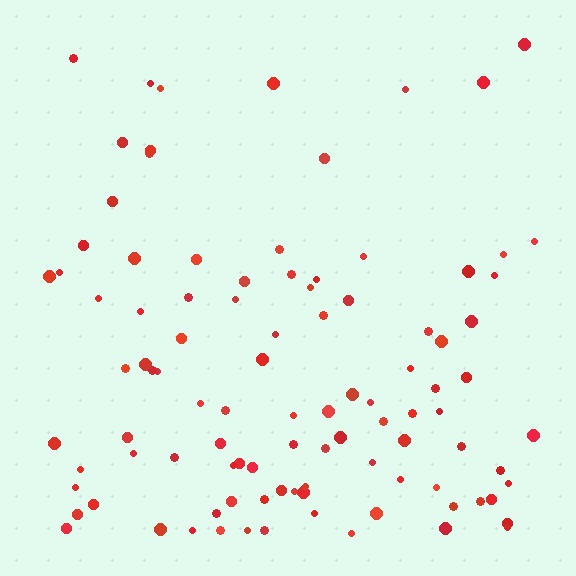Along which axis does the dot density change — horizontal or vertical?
Vertical.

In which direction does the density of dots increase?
From top to bottom, with the bottom side densest.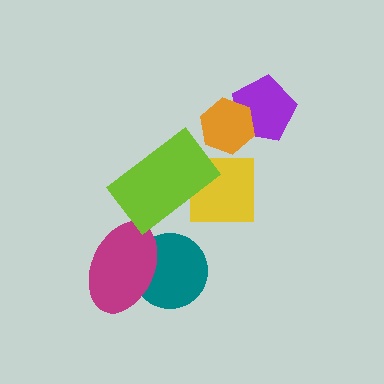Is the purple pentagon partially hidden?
Yes, it is partially covered by another shape.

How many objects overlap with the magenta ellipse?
1 object overlaps with the magenta ellipse.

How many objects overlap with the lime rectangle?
1 object overlaps with the lime rectangle.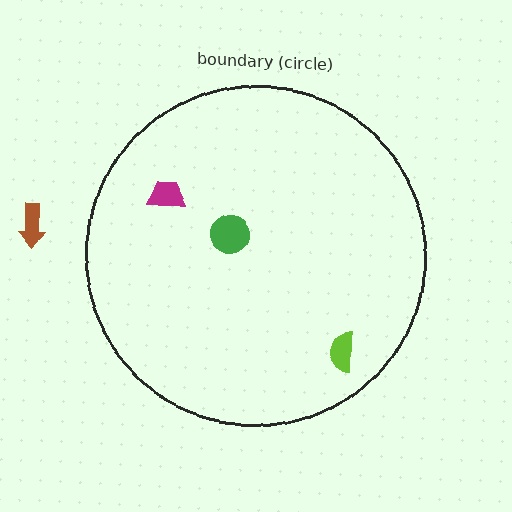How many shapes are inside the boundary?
3 inside, 1 outside.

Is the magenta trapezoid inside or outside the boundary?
Inside.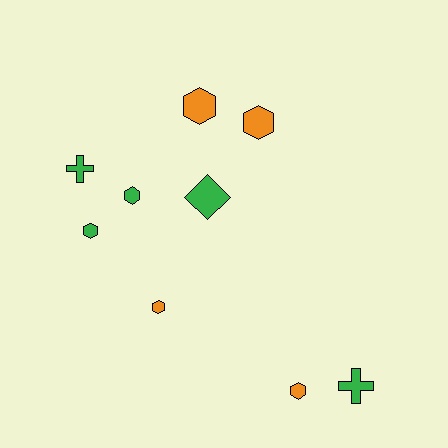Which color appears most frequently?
Green, with 5 objects.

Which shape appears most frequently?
Hexagon, with 6 objects.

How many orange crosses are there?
There are no orange crosses.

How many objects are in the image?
There are 9 objects.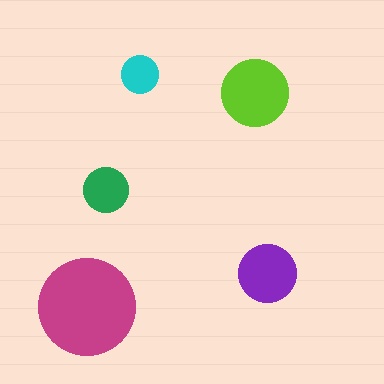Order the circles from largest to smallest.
the magenta one, the lime one, the purple one, the green one, the cyan one.